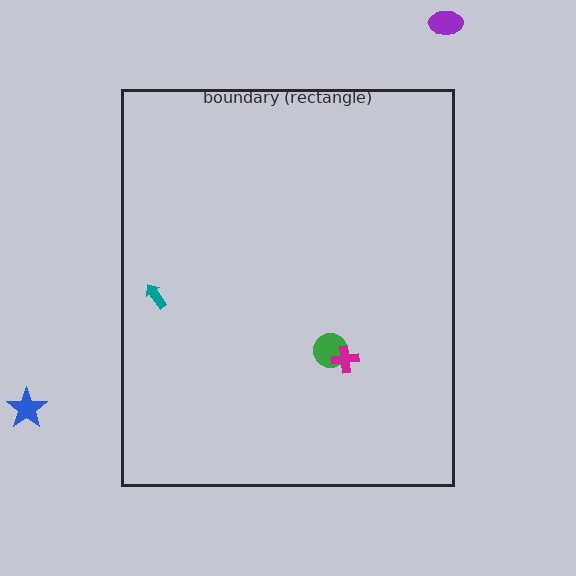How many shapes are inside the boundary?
3 inside, 2 outside.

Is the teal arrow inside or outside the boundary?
Inside.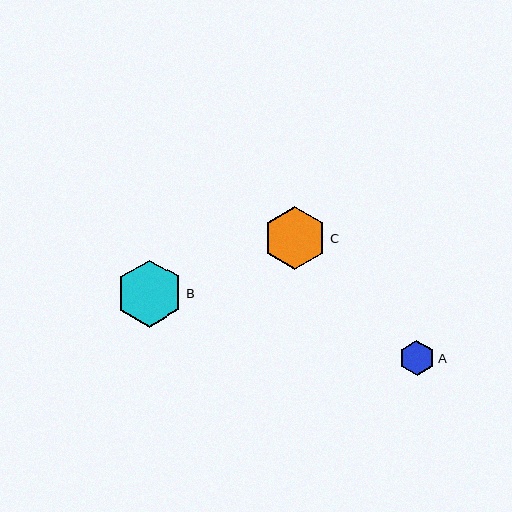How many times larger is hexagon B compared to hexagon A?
Hexagon B is approximately 1.9 times the size of hexagon A.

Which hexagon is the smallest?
Hexagon A is the smallest with a size of approximately 35 pixels.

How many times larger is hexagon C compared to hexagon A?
Hexagon C is approximately 1.8 times the size of hexagon A.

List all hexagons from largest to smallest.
From largest to smallest: B, C, A.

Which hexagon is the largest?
Hexagon B is the largest with a size of approximately 68 pixels.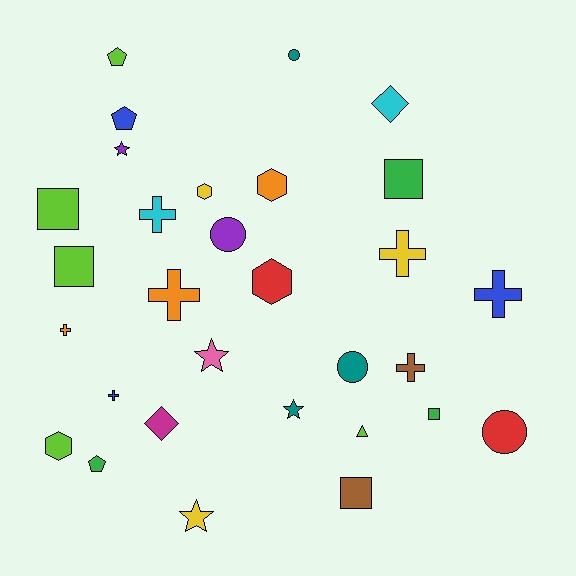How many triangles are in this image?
There is 1 triangle.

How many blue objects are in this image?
There are 3 blue objects.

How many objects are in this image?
There are 30 objects.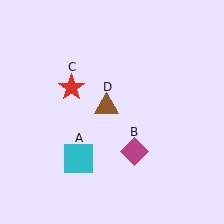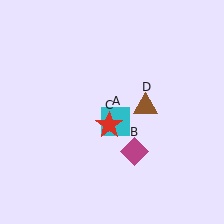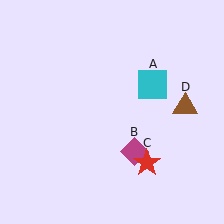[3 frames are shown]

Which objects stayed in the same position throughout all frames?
Magenta diamond (object B) remained stationary.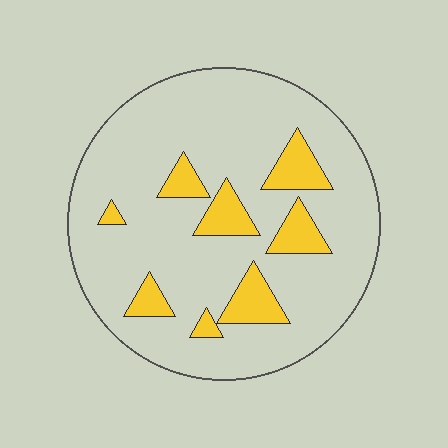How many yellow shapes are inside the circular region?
8.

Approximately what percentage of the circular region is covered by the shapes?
Approximately 15%.